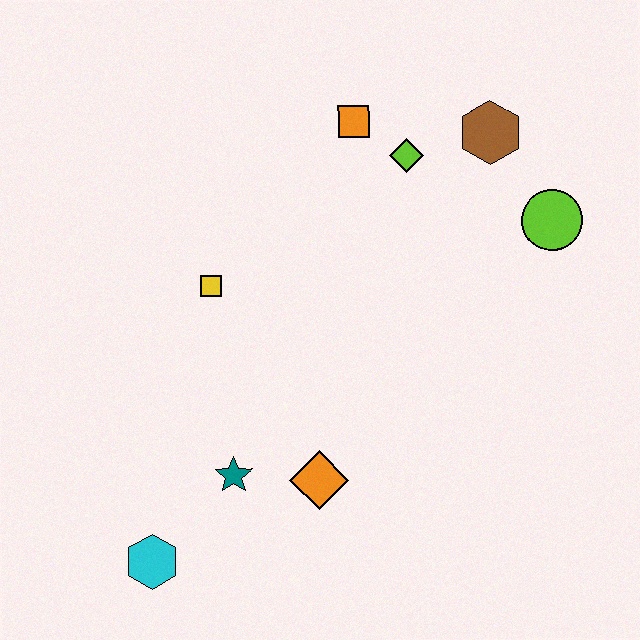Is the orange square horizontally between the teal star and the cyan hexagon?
No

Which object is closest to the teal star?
The orange diamond is closest to the teal star.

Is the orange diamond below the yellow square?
Yes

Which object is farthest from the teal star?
The brown hexagon is farthest from the teal star.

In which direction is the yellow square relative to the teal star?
The yellow square is above the teal star.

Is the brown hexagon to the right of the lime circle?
No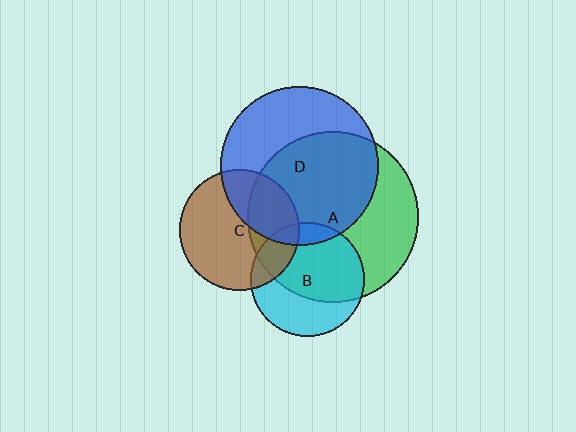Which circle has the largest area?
Circle A (green).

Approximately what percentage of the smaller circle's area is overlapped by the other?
Approximately 20%.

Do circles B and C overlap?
Yes.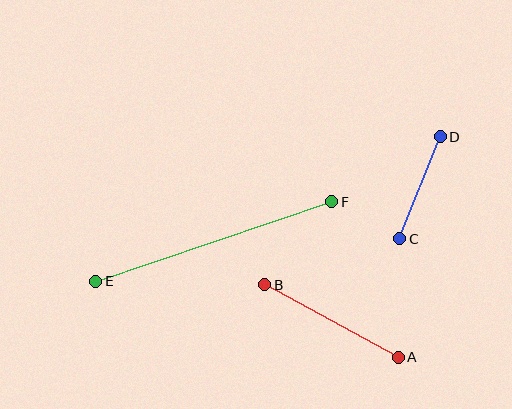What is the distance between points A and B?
The distance is approximately 152 pixels.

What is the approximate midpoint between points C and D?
The midpoint is at approximately (420, 188) pixels.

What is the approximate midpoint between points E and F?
The midpoint is at approximately (214, 242) pixels.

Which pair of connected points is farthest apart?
Points E and F are farthest apart.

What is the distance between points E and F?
The distance is approximately 249 pixels.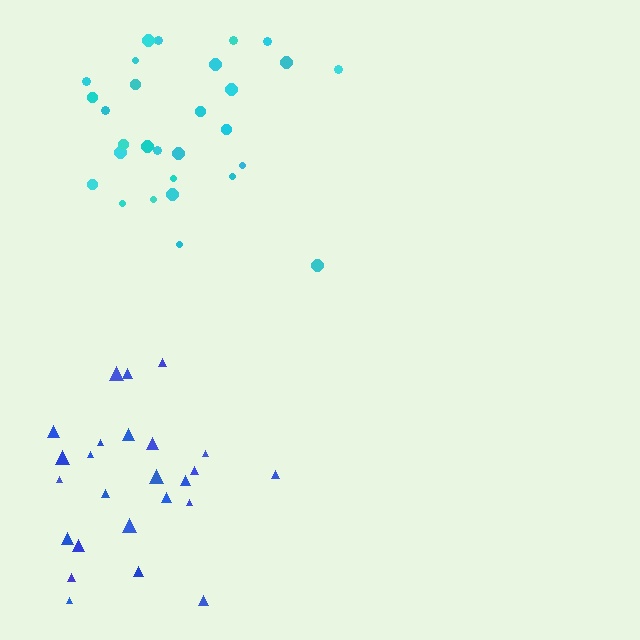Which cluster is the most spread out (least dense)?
Blue.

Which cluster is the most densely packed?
Cyan.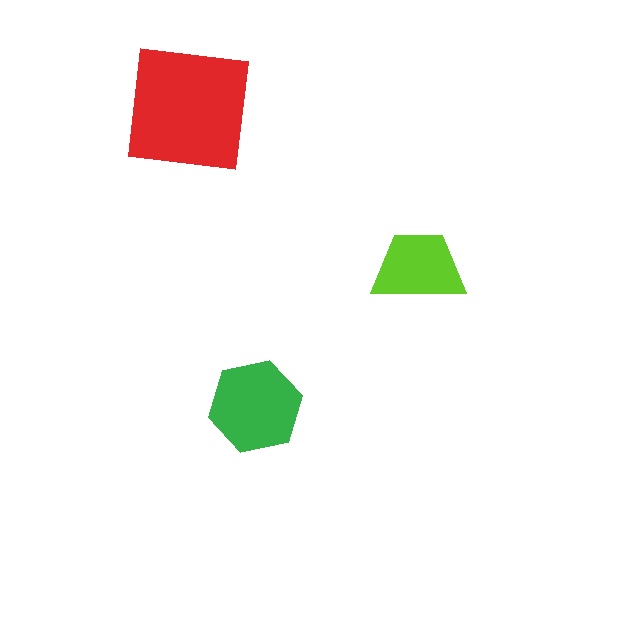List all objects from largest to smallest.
The red square, the green hexagon, the lime trapezoid.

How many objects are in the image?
There are 3 objects in the image.